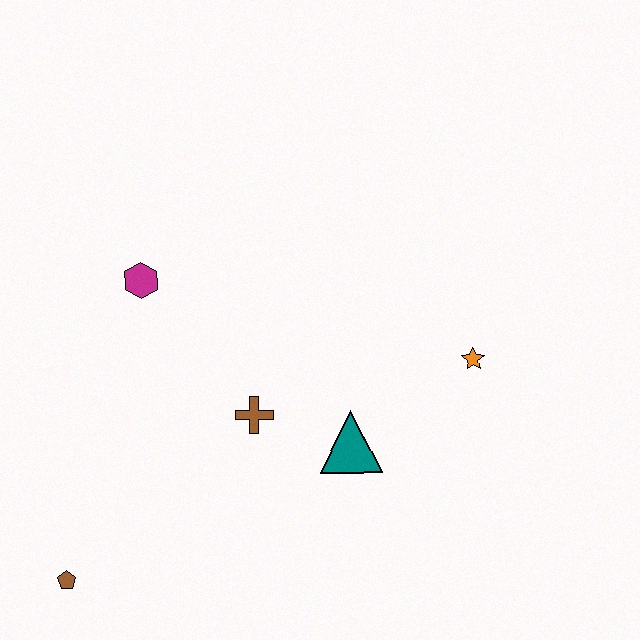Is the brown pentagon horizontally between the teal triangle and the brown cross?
No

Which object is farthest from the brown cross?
The brown pentagon is farthest from the brown cross.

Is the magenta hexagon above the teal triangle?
Yes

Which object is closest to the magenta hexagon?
The brown cross is closest to the magenta hexagon.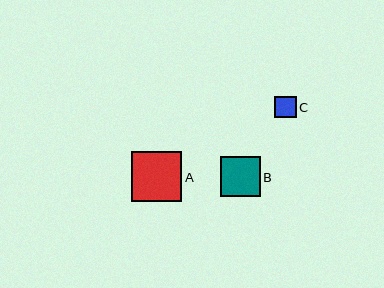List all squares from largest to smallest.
From largest to smallest: A, B, C.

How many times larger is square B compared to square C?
Square B is approximately 1.9 times the size of square C.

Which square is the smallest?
Square C is the smallest with a size of approximately 21 pixels.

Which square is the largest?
Square A is the largest with a size of approximately 50 pixels.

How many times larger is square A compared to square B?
Square A is approximately 1.2 times the size of square B.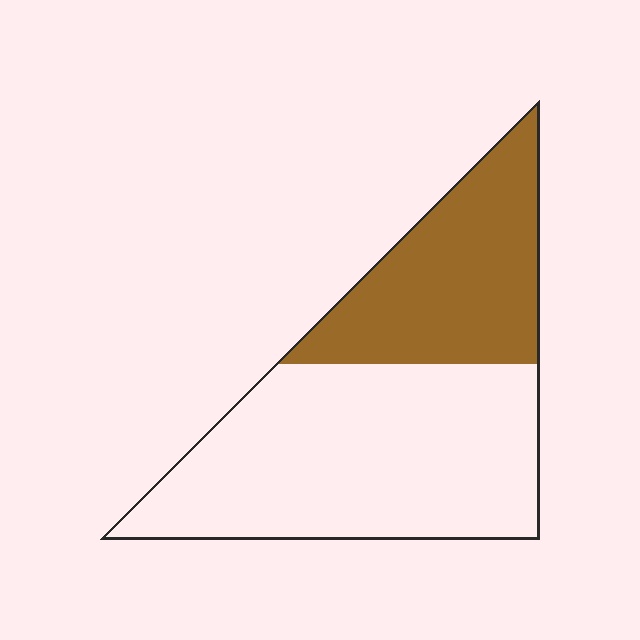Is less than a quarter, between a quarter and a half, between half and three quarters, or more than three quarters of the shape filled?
Between a quarter and a half.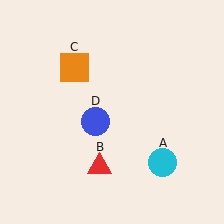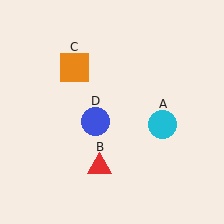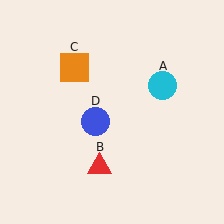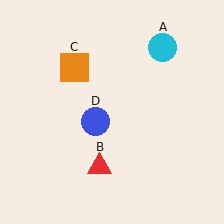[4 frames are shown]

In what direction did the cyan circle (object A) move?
The cyan circle (object A) moved up.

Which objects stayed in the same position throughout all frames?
Red triangle (object B) and orange square (object C) and blue circle (object D) remained stationary.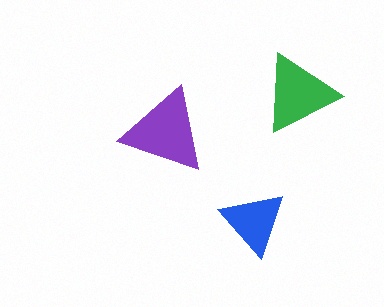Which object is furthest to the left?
The purple triangle is leftmost.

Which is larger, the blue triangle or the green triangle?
The green one.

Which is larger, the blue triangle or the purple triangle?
The purple one.